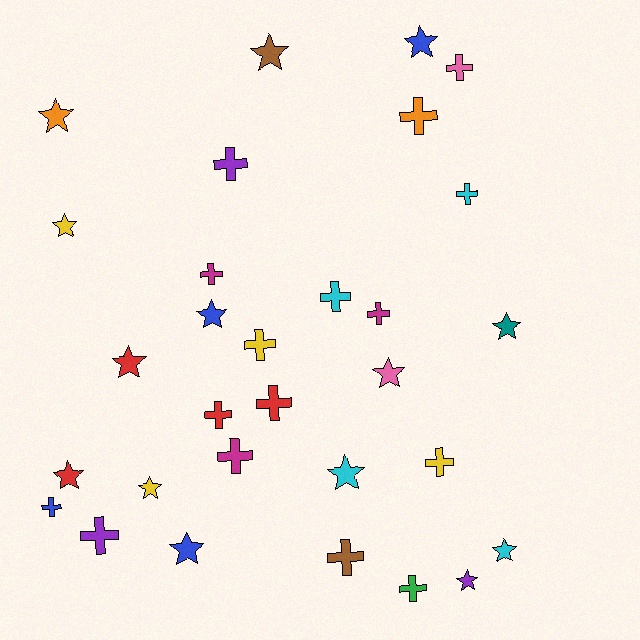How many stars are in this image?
There are 14 stars.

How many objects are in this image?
There are 30 objects.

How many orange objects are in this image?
There are 2 orange objects.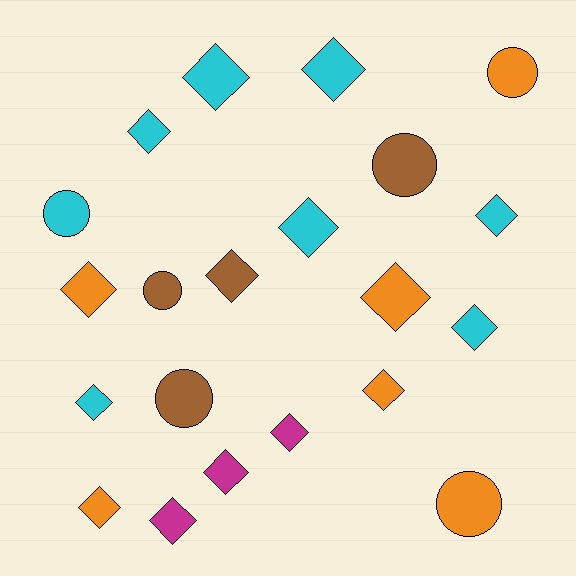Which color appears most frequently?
Cyan, with 8 objects.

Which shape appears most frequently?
Diamond, with 15 objects.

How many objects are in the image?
There are 21 objects.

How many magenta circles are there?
There are no magenta circles.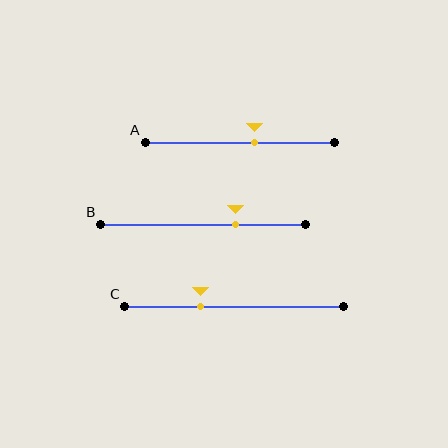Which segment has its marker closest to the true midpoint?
Segment A has its marker closest to the true midpoint.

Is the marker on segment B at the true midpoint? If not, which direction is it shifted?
No, the marker on segment B is shifted to the right by about 16% of the segment length.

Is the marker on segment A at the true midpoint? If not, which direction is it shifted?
No, the marker on segment A is shifted to the right by about 7% of the segment length.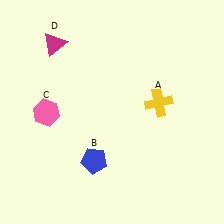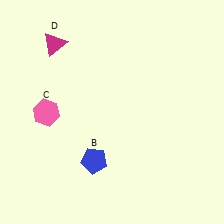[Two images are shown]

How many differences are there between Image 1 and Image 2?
There is 1 difference between the two images.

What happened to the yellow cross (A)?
The yellow cross (A) was removed in Image 2. It was in the top-right area of Image 1.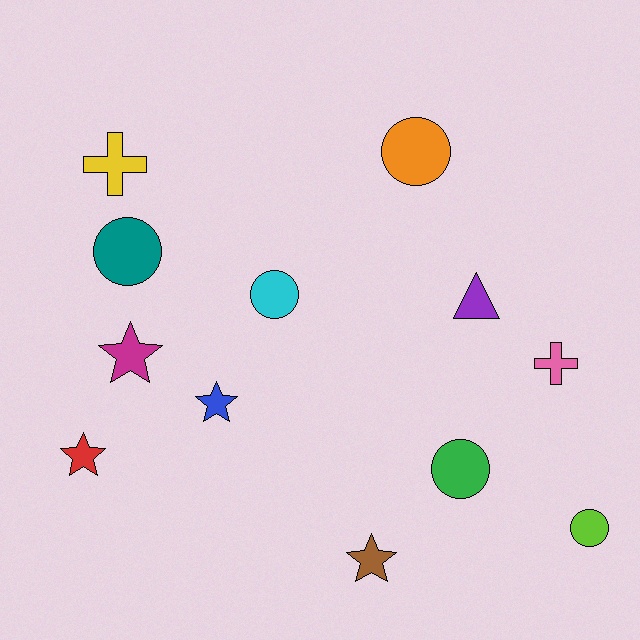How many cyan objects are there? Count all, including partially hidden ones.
There is 1 cyan object.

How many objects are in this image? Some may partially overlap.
There are 12 objects.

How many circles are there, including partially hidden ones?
There are 5 circles.